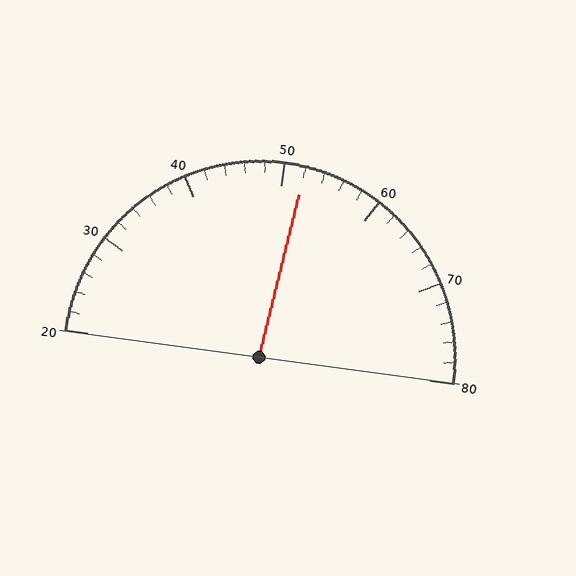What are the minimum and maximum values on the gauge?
The gauge ranges from 20 to 80.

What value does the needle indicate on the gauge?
The needle indicates approximately 52.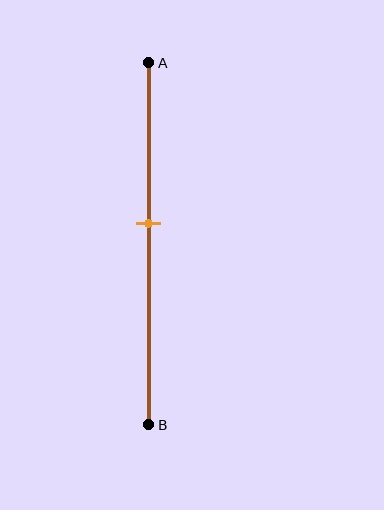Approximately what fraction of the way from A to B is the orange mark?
The orange mark is approximately 45% of the way from A to B.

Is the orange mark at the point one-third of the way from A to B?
No, the mark is at about 45% from A, not at the 33% one-third point.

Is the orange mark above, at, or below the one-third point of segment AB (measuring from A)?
The orange mark is below the one-third point of segment AB.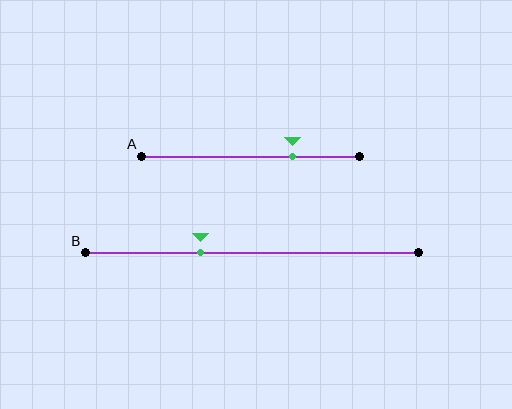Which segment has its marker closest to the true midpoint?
Segment B has its marker closest to the true midpoint.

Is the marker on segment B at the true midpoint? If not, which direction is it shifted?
No, the marker on segment B is shifted to the left by about 15% of the segment length.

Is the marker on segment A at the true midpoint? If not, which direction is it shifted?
No, the marker on segment A is shifted to the right by about 19% of the segment length.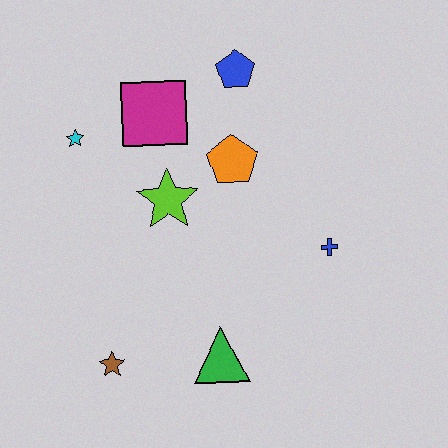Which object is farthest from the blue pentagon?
The brown star is farthest from the blue pentagon.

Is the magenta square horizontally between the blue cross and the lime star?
No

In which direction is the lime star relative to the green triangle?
The lime star is above the green triangle.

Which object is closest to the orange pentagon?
The lime star is closest to the orange pentagon.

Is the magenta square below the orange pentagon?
No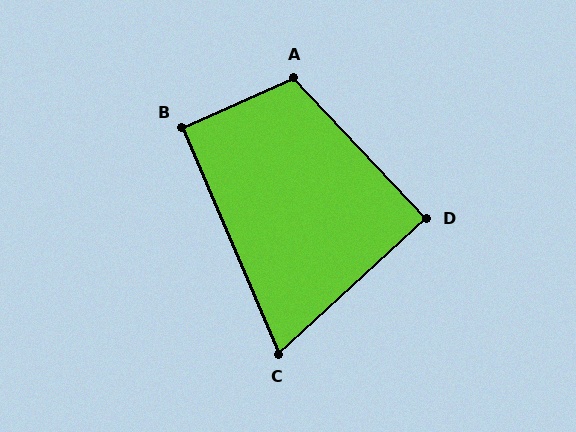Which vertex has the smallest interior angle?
C, at approximately 71 degrees.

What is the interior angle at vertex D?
Approximately 89 degrees (approximately right).